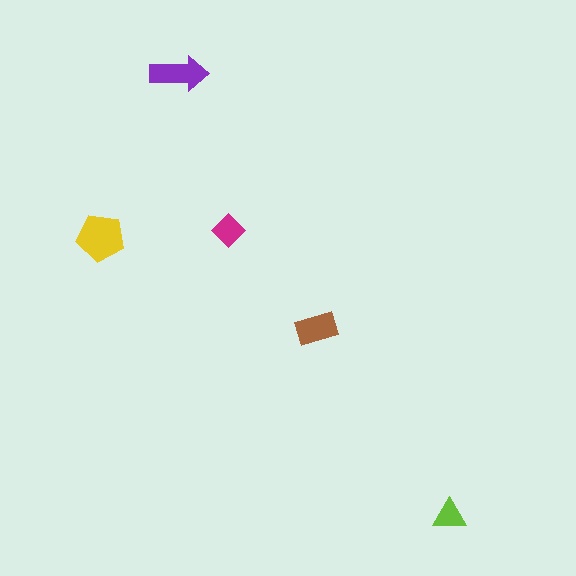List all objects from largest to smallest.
The yellow pentagon, the purple arrow, the brown rectangle, the magenta diamond, the lime triangle.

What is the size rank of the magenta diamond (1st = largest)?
4th.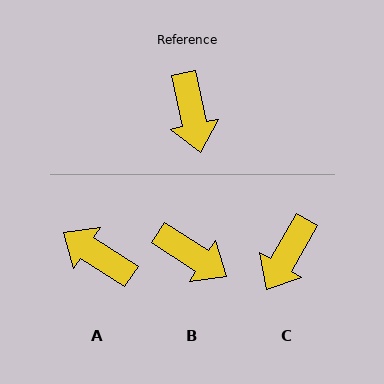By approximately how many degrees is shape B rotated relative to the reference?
Approximately 45 degrees counter-clockwise.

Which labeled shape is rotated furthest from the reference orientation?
A, about 135 degrees away.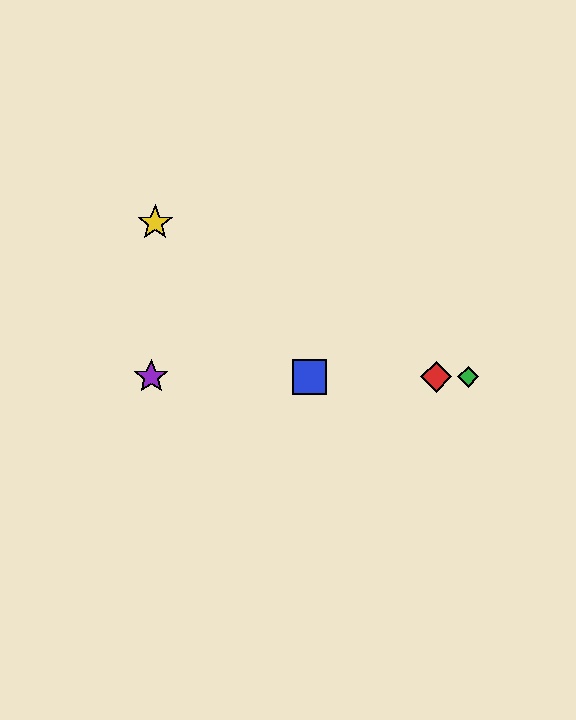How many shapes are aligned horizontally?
4 shapes (the red diamond, the blue square, the green diamond, the purple star) are aligned horizontally.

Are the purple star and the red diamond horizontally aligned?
Yes, both are at y≈377.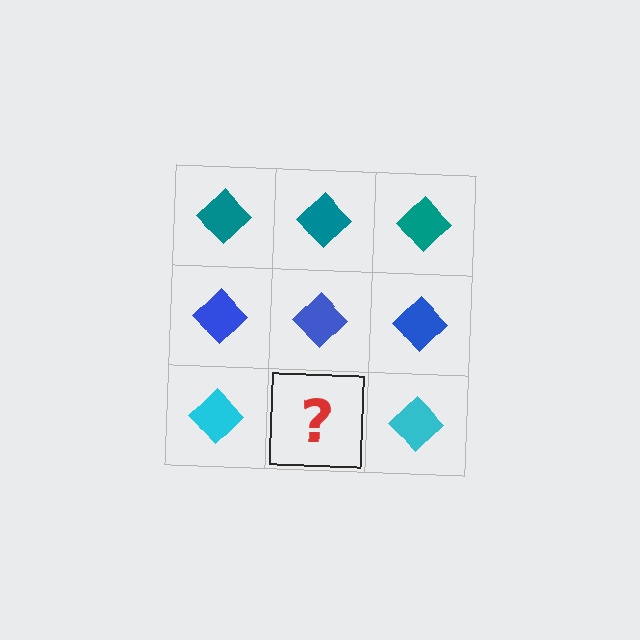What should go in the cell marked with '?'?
The missing cell should contain a cyan diamond.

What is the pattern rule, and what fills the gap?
The rule is that each row has a consistent color. The gap should be filled with a cyan diamond.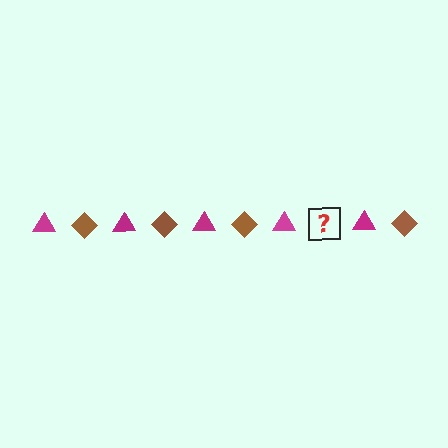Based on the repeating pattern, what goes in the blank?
The blank should be a brown diamond.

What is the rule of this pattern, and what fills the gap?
The rule is that the pattern alternates between magenta triangle and brown diamond. The gap should be filled with a brown diamond.